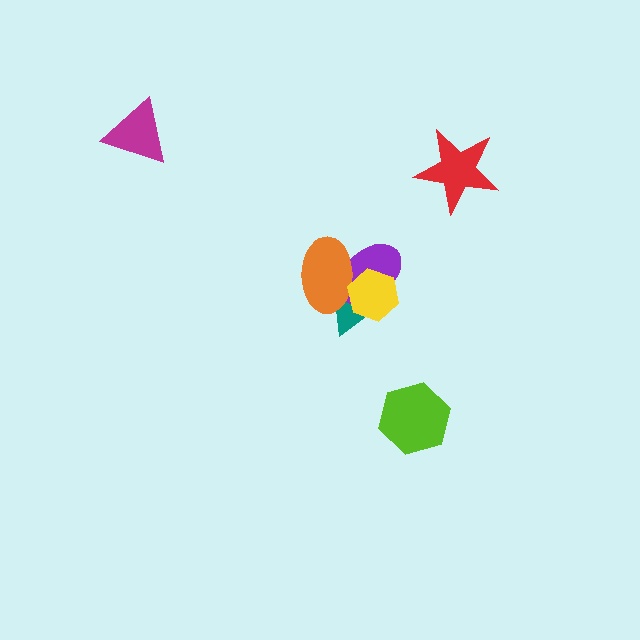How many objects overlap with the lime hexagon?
0 objects overlap with the lime hexagon.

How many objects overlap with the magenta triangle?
0 objects overlap with the magenta triangle.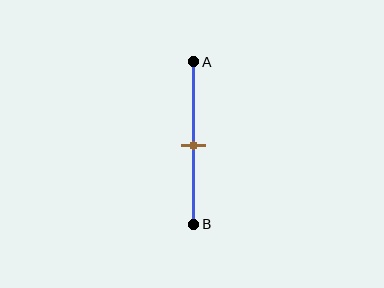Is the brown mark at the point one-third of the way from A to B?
No, the mark is at about 50% from A, not at the 33% one-third point.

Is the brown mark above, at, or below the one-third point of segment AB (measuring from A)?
The brown mark is below the one-third point of segment AB.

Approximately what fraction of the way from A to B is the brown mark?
The brown mark is approximately 50% of the way from A to B.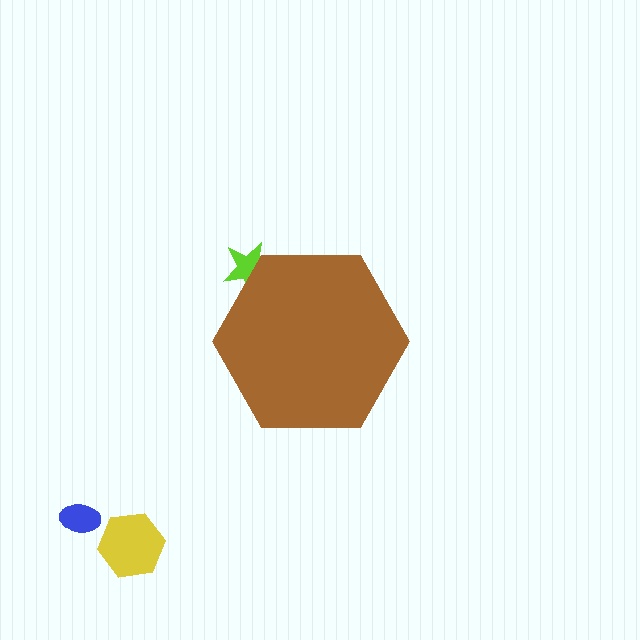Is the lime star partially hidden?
Yes, the lime star is partially hidden behind the brown hexagon.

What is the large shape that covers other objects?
A brown hexagon.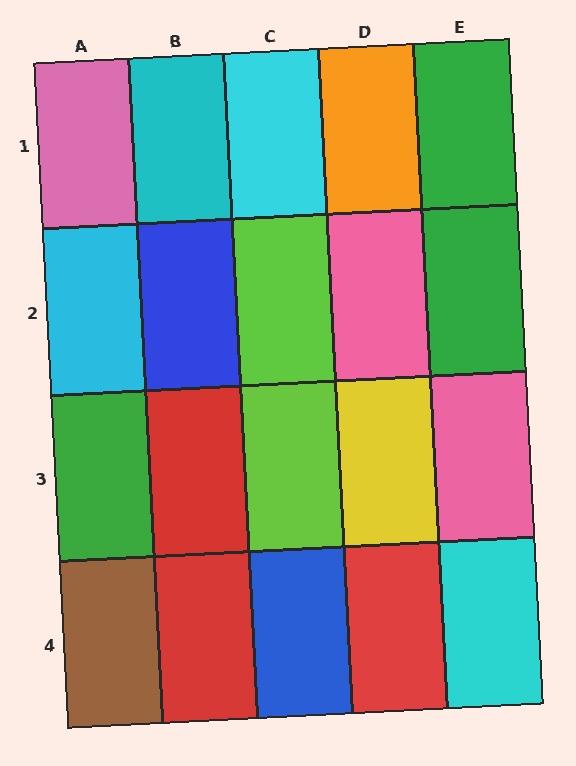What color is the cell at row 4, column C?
Blue.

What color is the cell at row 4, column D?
Red.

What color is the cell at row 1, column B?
Cyan.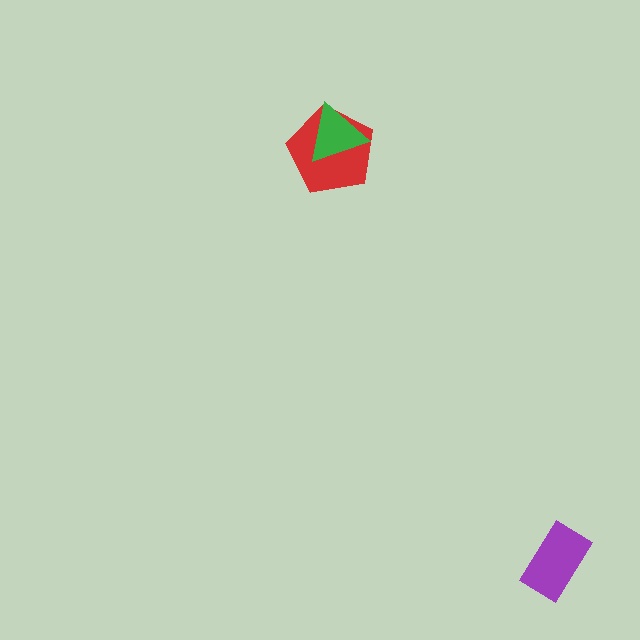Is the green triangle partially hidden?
No, no other shape covers it.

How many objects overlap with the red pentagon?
1 object overlaps with the red pentagon.